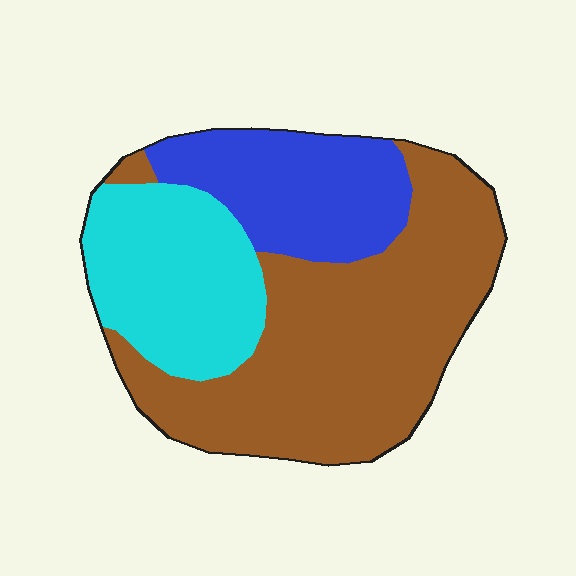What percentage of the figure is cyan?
Cyan covers around 25% of the figure.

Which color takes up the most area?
Brown, at roughly 50%.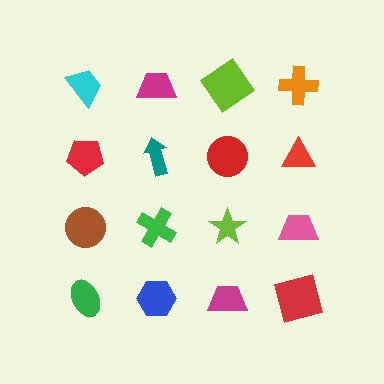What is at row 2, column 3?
A red circle.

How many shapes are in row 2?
4 shapes.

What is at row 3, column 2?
A green cross.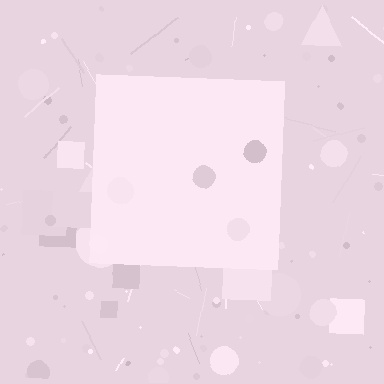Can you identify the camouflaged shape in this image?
The camouflaged shape is a square.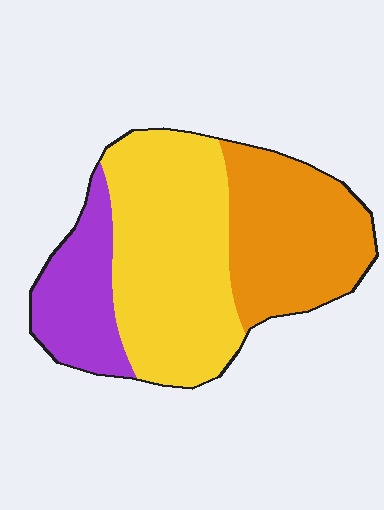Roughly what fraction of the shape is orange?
Orange covers 33% of the shape.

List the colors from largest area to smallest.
From largest to smallest: yellow, orange, purple.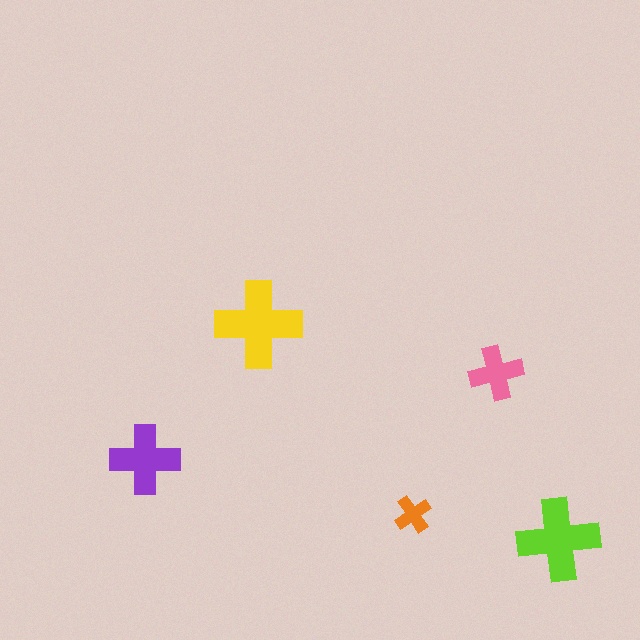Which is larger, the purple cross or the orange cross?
The purple one.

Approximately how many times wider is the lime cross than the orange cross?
About 2 times wider.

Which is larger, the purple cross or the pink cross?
The purple one.